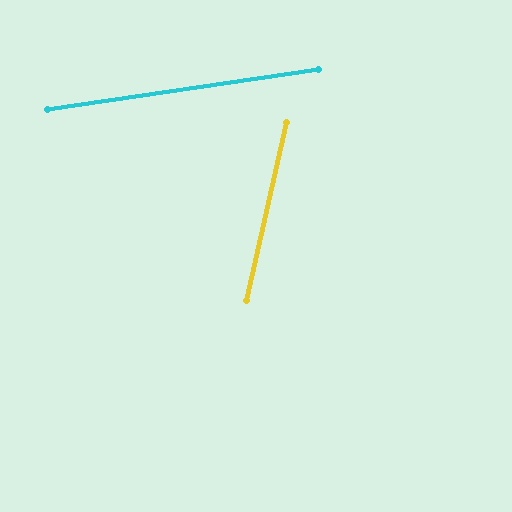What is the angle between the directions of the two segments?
Approximately 69 degrees.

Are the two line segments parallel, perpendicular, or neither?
Neither parallel nor perpendicular — they differ by about 69°.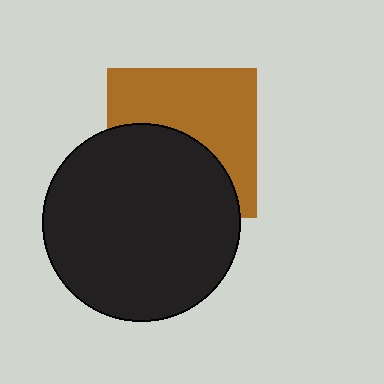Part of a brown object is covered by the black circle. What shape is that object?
It is a square.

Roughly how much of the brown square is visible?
About half of it is visible (roughly 54%).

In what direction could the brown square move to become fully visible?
The brown square could move up. That would shift it out from behind the black circle entirely.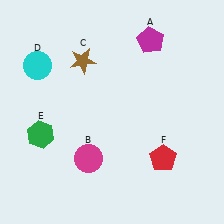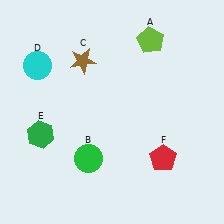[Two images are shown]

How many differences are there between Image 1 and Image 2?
There are 2 differences between the two images.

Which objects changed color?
A changed from magenta to lime. B changed from magenta to green.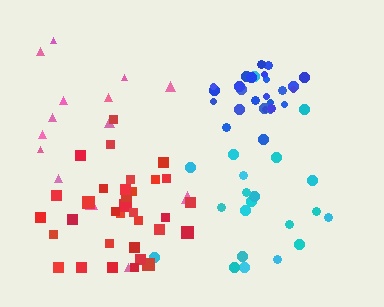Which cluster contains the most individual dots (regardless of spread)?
Red (33).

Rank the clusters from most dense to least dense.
blue, red, cyan, pink.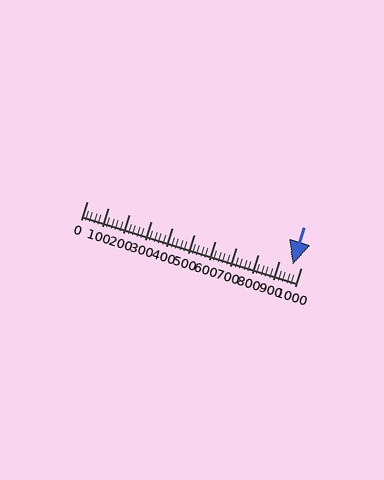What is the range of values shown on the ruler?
The ruler shows values from 0 to 1000.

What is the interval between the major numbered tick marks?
The major tick marks are spaced 100 units apart.